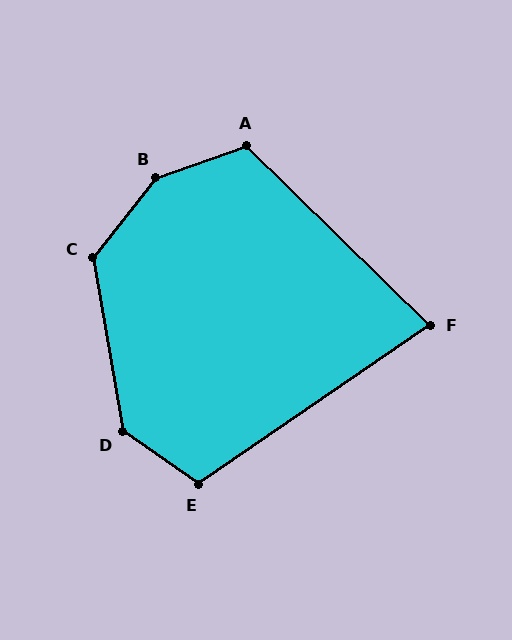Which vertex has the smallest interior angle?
F, at approximately 79 degrees.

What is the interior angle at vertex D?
Approximately 134 degrees (obtuse).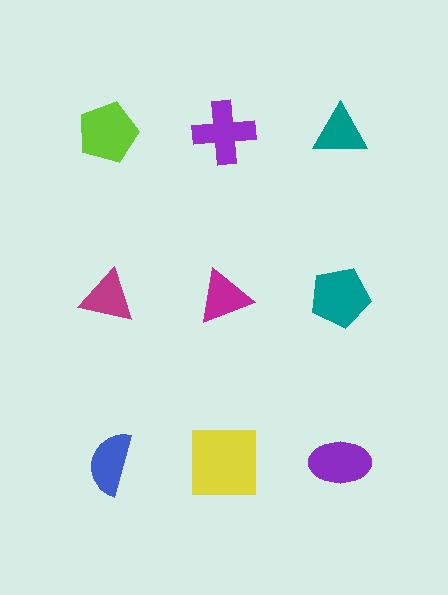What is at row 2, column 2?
A magenta triangle.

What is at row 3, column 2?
A yellow square.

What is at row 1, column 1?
A lime pentagon.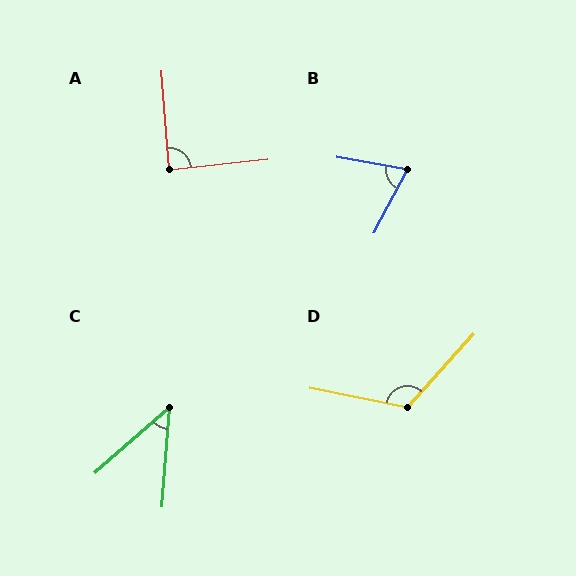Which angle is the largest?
D, at approximately 121 degrees.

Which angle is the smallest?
C, at approximately 44 degrees.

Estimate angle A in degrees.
Approximately 88 degrees.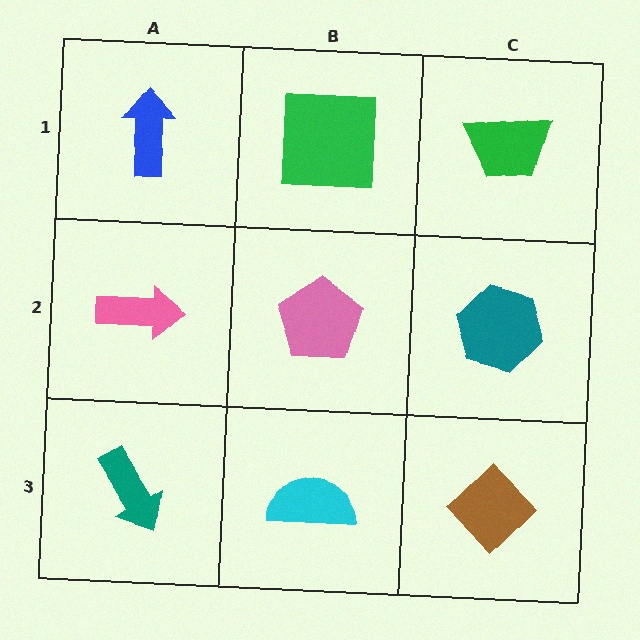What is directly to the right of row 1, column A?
A green square.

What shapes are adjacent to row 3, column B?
A pink pentagon (row 2, column B), a teal arrow (row 3, column A), a brown diamond (row 3, column C).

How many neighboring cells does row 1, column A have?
2.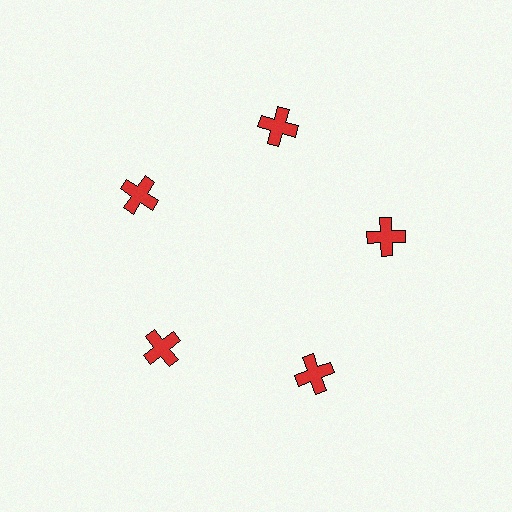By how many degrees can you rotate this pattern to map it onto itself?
The pattern maps onto itself every 72 degrees of rotation.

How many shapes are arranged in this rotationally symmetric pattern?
There are 5 shapes, arranged in 5 groups of 1.